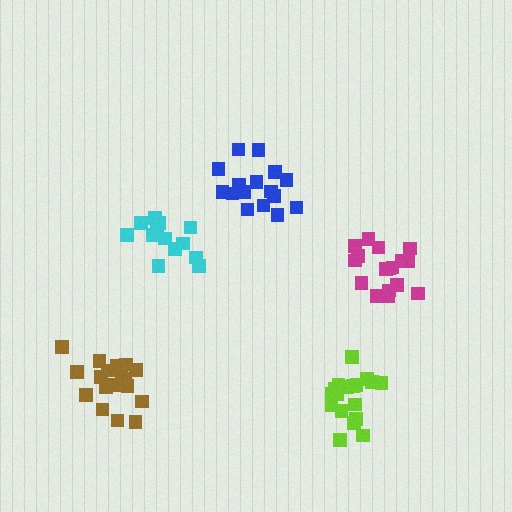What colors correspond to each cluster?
The clusters are colored: cyan, lime, blue, magenta, brown.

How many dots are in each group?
Group 1: 13 dots, Group 2: 18 dots, Group 3: 16 dots, Group 4: 17 dots, Group 5: 18 dots (82 total).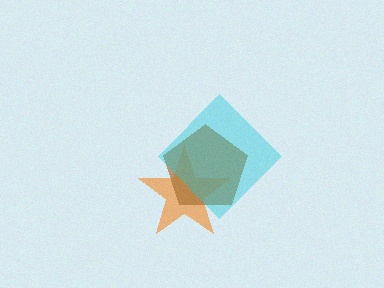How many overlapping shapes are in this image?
There are 3 overlapping shapes in the image.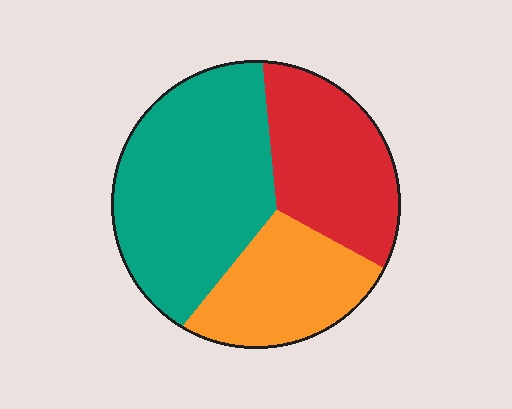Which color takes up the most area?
Teal, at roughly 45%.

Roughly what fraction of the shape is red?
Red takes up about one quarter (1/4) of the shape.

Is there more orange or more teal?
Teal.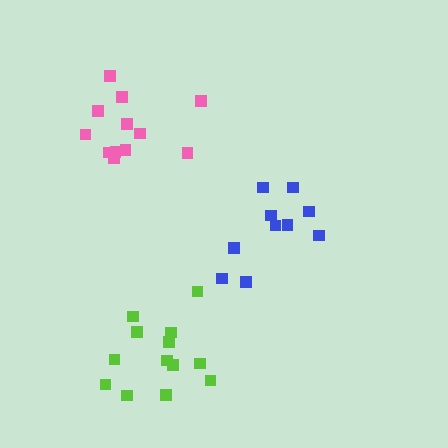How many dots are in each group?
Group 1: 10 dots, Group 2: 13 dots, Group 3: 12 dots (35 total).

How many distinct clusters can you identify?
There are 3 distinct clusters.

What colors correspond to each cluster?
The clusters are colored: blue, lime, pink.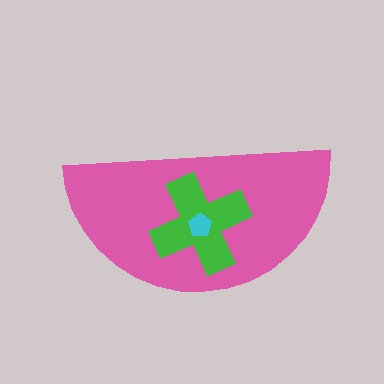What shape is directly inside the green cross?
The cyan pentagon.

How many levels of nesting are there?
3.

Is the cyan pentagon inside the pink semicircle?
Yes.